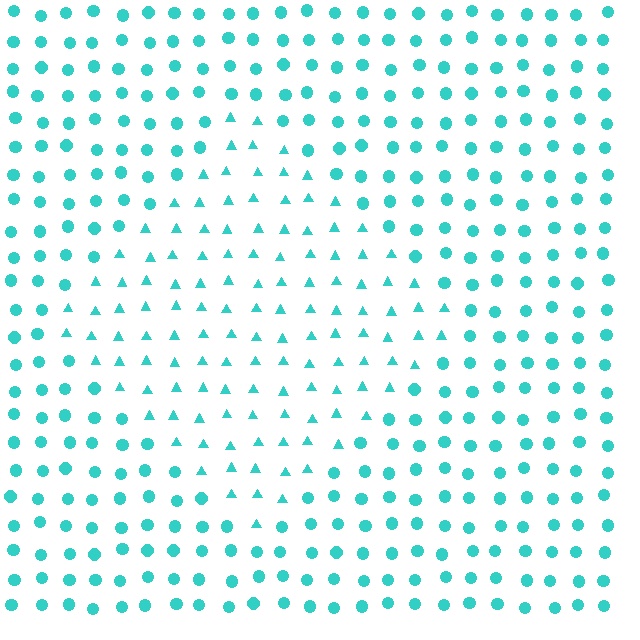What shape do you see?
I see a diamond.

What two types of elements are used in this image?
The image uses triangles inside the diamond region and circles outside it.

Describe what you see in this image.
The image is filled with small cyan elements arranged in a uniform grid. A diamond-shaped region contains triangles, while the surrounding area contains circles. The boundary is defined purely by the change in element shape.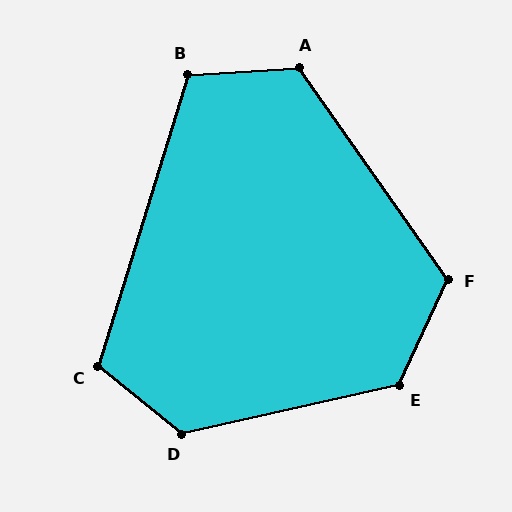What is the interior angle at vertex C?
Approximately 112 degrees (obtuse).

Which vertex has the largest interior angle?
D, at approximately 128 degrees.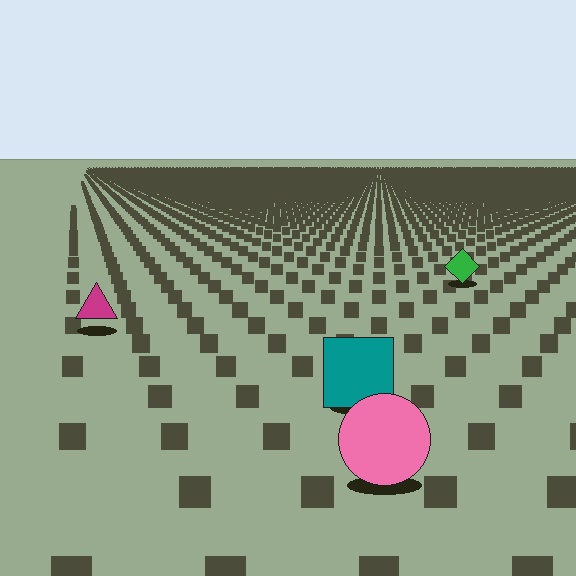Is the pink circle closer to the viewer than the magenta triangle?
Yes. The pink circle is closer — you can tell from the texture gradient: the ground texture is coarser near it.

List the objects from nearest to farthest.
From nearest to farthest: the pink circle, the teal square, the magenta triangle, the green diamond.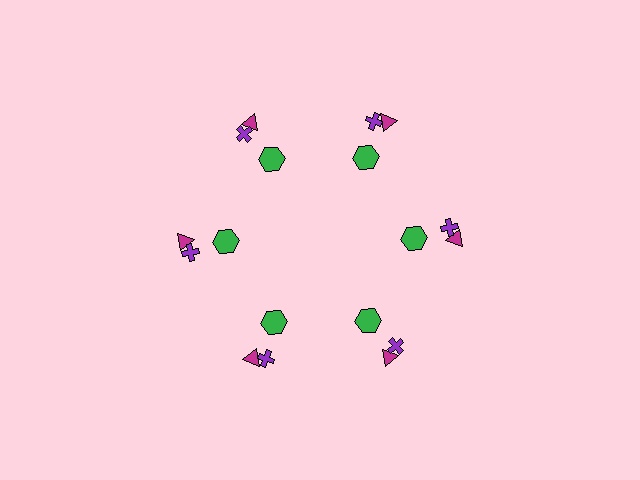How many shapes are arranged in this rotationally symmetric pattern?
There are 18 shapes, arranged in 6 groups of 3.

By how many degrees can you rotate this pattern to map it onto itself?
The pattern maps onto itself every 60 degrees of rotation.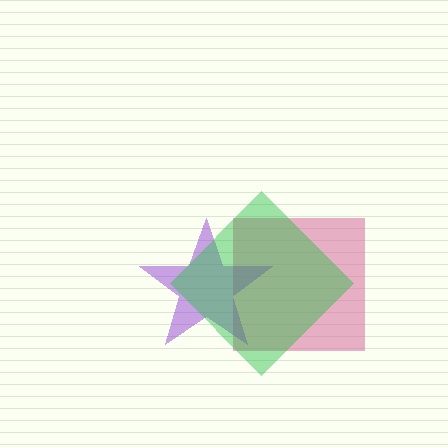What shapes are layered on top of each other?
The layered shapes are: a pink square, a purple star, a green diamond.